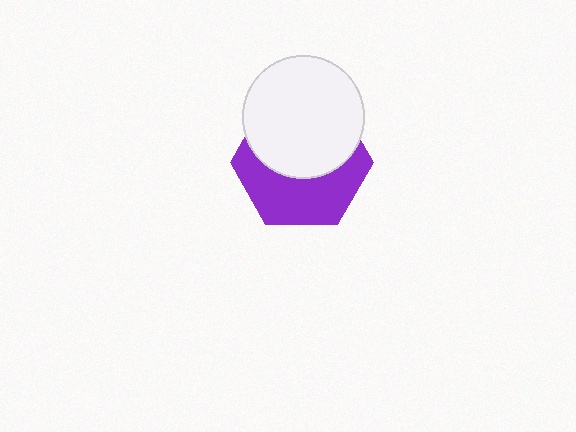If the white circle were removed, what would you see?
You would see the complete purple hexagon.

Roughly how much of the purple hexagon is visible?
About half of it is visible (roughly 48%).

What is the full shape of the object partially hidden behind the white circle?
The partially hidden object is a purple hexagon.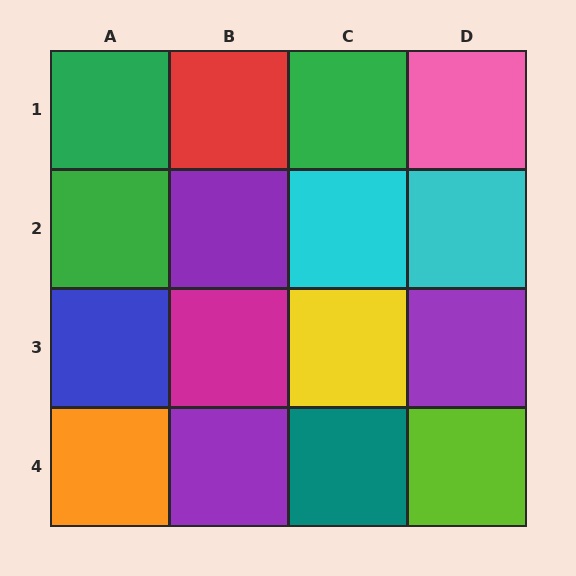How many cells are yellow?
1 cell is yellow.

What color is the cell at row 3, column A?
Blue.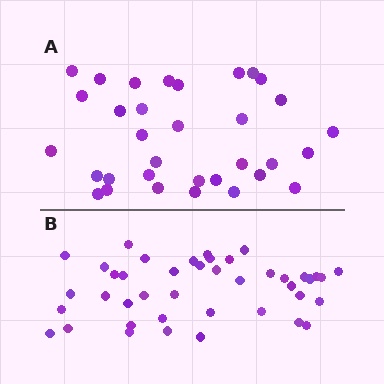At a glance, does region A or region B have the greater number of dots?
Region B (the bottom region) has more dots.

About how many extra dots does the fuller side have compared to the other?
Region B has roughly 8 or so more dots than region A.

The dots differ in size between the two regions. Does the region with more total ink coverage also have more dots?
No. Region A has more total ink coverage because its dots are larger, but region B actually contains more individual dots. Total area can be misleading — the number of items is what matters here.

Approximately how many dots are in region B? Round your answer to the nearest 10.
About 40 dots. (The exact count is 42, which rounds to 40.)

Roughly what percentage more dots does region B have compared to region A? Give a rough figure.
About 25% more.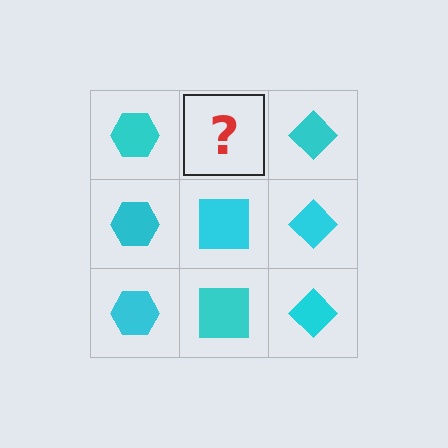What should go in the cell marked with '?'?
The missing cell should contain a cyan square.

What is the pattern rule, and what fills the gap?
The rule is that each column has a consistent shape. The gap should be filled with a cyan square.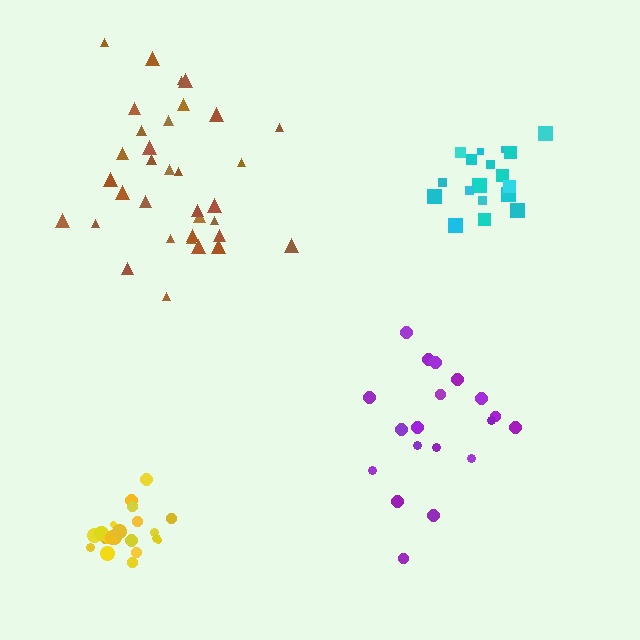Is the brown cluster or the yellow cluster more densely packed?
Yellow.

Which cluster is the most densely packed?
Yellow.